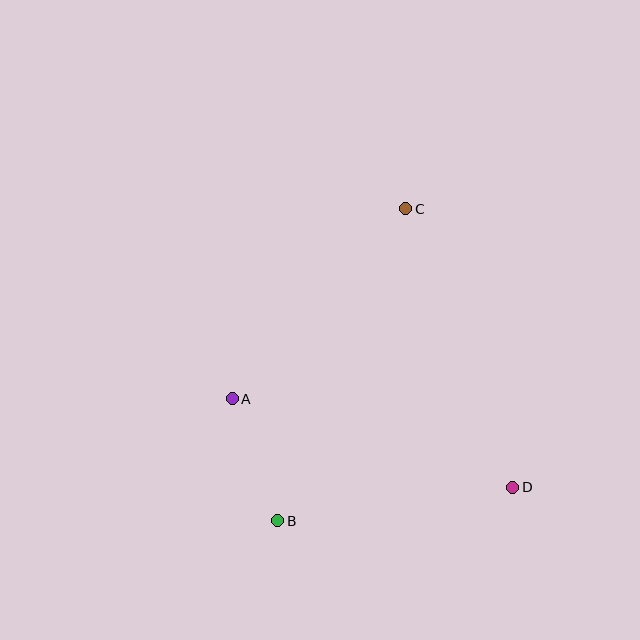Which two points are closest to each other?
Points A and B are closest to each other.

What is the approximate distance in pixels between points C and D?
The distance between C and D is approximately 299 pixels.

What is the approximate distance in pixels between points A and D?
The distance between A and D is approximately 295 pixels.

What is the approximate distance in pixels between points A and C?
The distance between A and C is approximately 258 pixels.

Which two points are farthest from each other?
Points B and C are farthest from each other.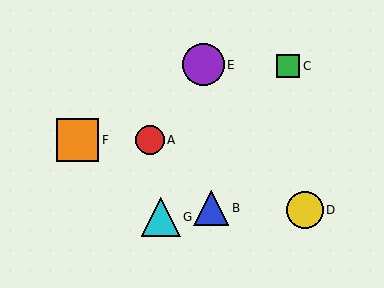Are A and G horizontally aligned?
No, A is at y≈140 and G is at y≈217.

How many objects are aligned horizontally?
2 objects (A, F) are aligned horizontally.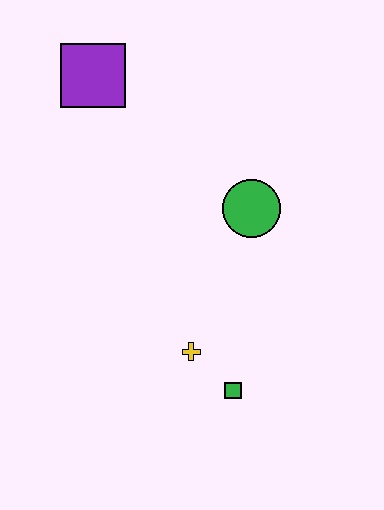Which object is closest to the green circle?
The yellow cross is closest to the green circle.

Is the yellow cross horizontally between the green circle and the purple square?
Yes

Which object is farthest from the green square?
The purple square is farthest from the green square.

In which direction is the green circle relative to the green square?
The green circle is above the green square.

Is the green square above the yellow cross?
No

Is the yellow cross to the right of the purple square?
Yes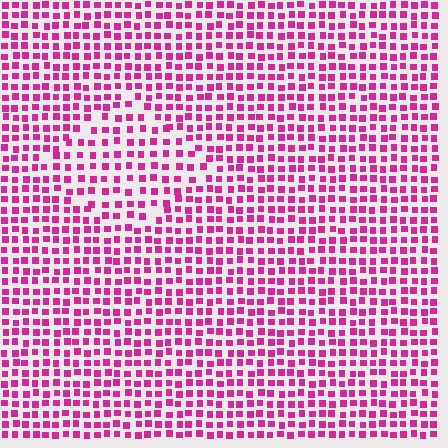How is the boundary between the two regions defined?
The boundary is defined by a change in element density (approximately 1.5x ratio). All elements are the same color, size, and shape.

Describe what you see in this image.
The image contains small magenta elements arranged at two different densities. A diamond-shaped region is visible where the elements are less densely packed than the surrounding area.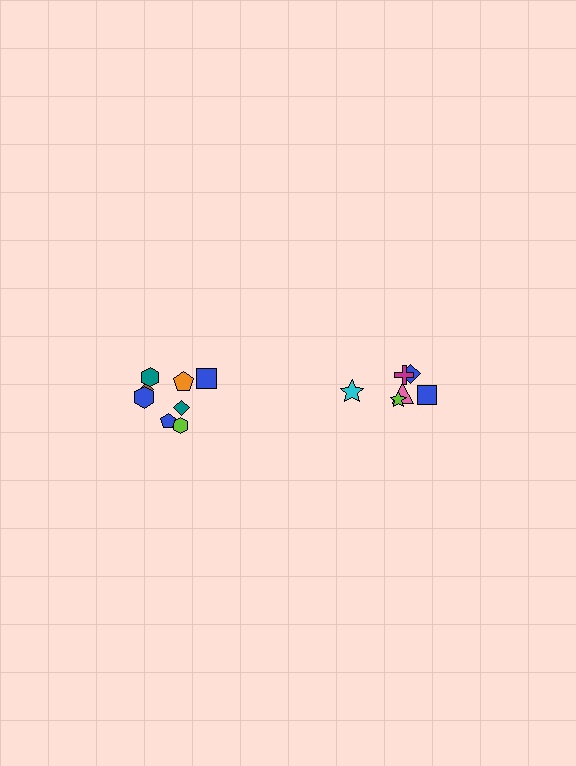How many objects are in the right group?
There are 6 objects.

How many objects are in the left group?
There are 8 objects.